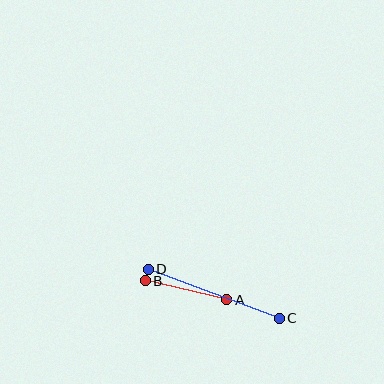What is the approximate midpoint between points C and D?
The midpoint is at approximately (214, 294) pixels.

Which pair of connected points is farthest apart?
Points C and D are farthest apart.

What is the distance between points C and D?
The distance is approximately 140 pixels.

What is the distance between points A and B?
The distance is approximately 84 pixels.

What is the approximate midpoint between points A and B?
The midpoint is at approximately (186, 290) pixels.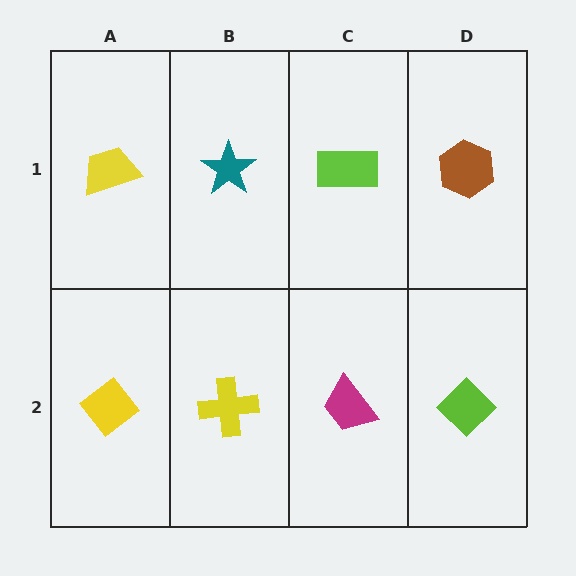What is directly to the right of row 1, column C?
A brown hexagon.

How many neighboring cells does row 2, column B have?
3.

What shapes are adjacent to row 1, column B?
A yellow cross (row 2, column B), a yellow trapezoid (row 1, column A), a lime rectangle (row 1, column C).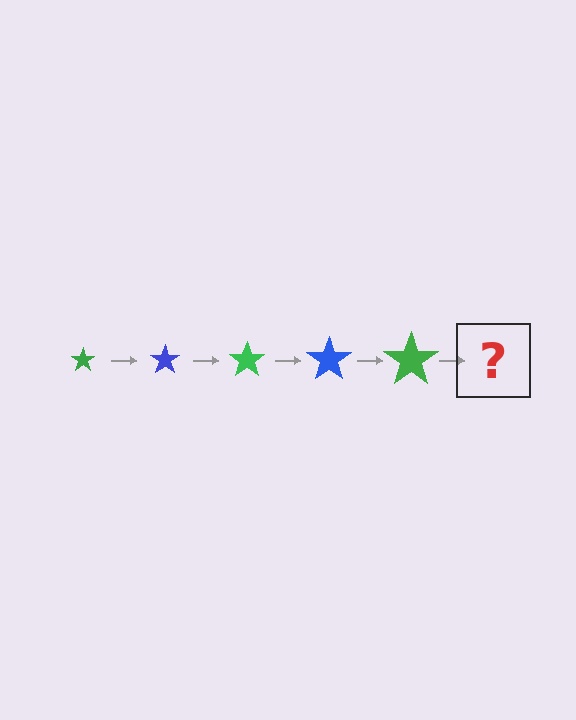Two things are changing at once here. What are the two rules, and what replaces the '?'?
The two rules are that the star grows larger each step and the color cycles through green and blue. The '?' should be a blue star, larger than the previous one.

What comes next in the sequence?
The next element should be a blue star, larger than the previous one.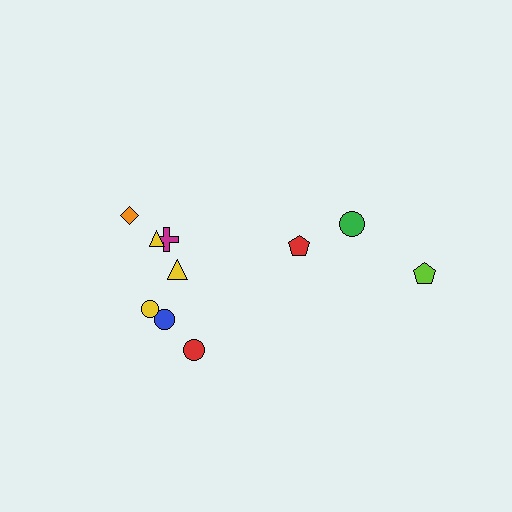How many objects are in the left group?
There are 7 objects.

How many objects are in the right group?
There are 3 objects.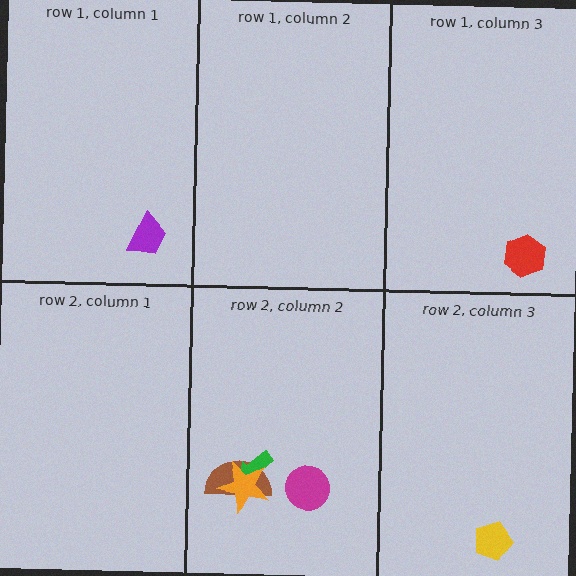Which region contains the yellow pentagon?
The row 2, column 3 region.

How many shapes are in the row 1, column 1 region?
1.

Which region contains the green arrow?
The row 2, column 2 region.